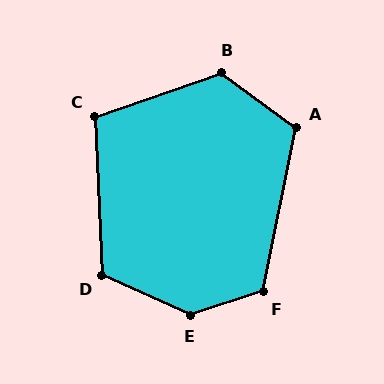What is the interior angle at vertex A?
Approximately 115 degrees (obtuse).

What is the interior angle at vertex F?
Approximately 119 degrees (obtuse).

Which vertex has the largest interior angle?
E, at approximately 139 degrees.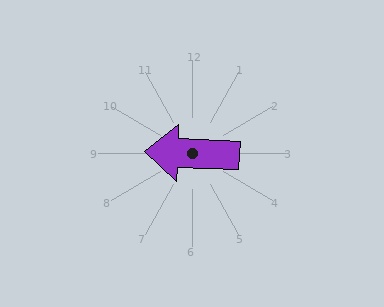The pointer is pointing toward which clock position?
Roughly 9 o'clock.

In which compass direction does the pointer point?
West.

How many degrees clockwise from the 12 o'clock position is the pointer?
Approximately 272 degrees.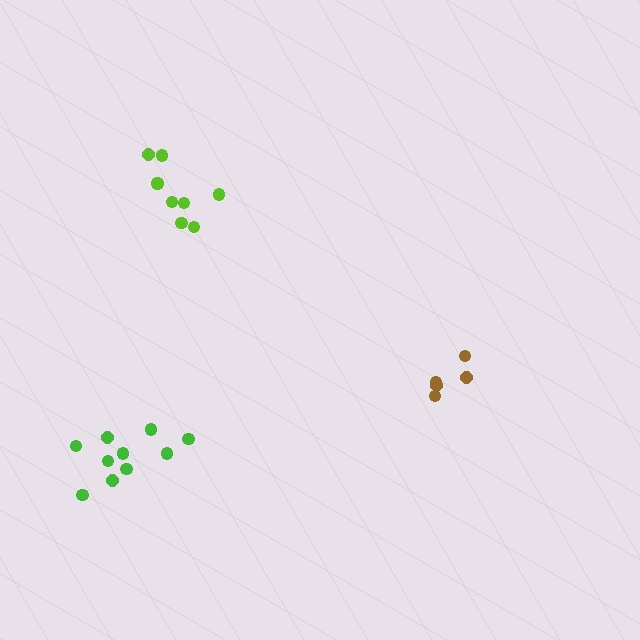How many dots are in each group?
Group 1: 5 dots, Group 2: 10 dots, Group 3: 9 dots (24 total).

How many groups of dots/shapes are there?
There are 3 groups.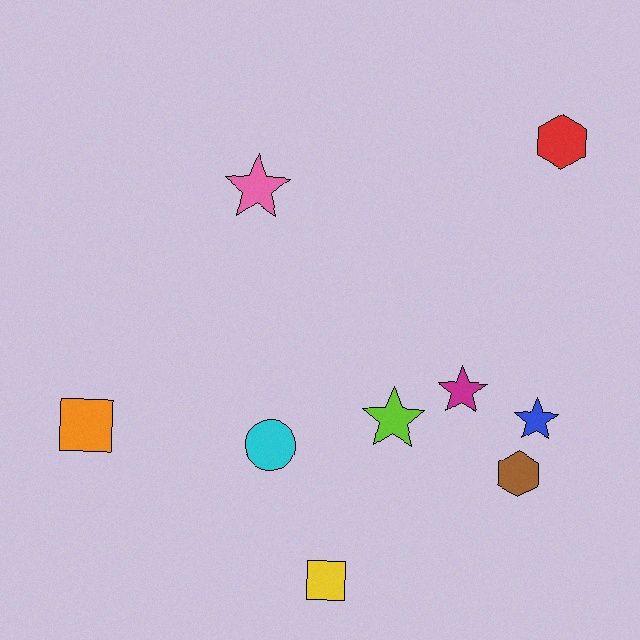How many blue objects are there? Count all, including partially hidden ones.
There is 1 blue object.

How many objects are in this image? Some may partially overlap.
There are 9 objects.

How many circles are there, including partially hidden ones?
There is 1 circle.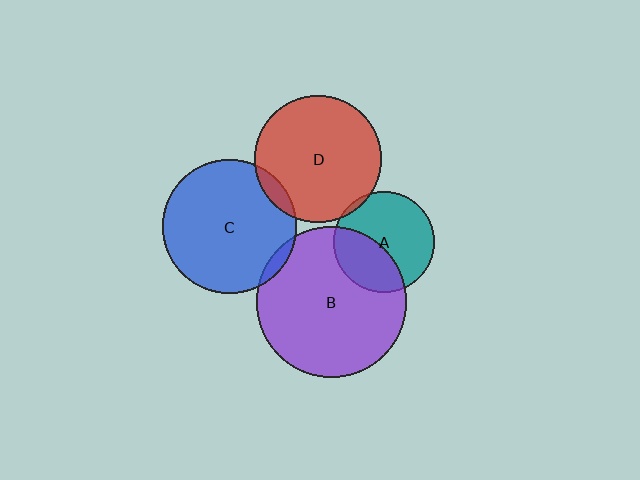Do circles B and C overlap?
Yes.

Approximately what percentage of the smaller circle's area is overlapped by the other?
Approximately 5%.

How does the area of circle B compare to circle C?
Approximately 1.3 times.